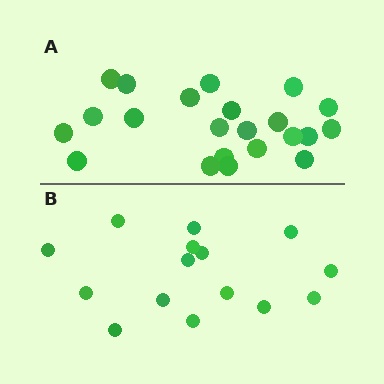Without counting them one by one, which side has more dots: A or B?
Region A (the top region) has more dots.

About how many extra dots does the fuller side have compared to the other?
Region A has roughly 8 or so more dots than region B.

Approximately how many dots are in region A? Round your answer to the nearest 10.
About 20 dots. (The exact count is 22, which rounds to 20.)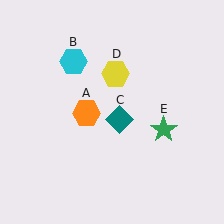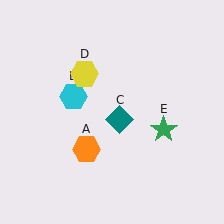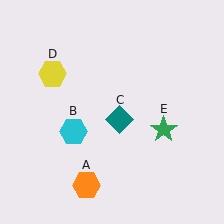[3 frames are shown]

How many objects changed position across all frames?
3 objects changed position: orange hexagon (object A), cyan hexagon (object B), yellow hexagon (object D).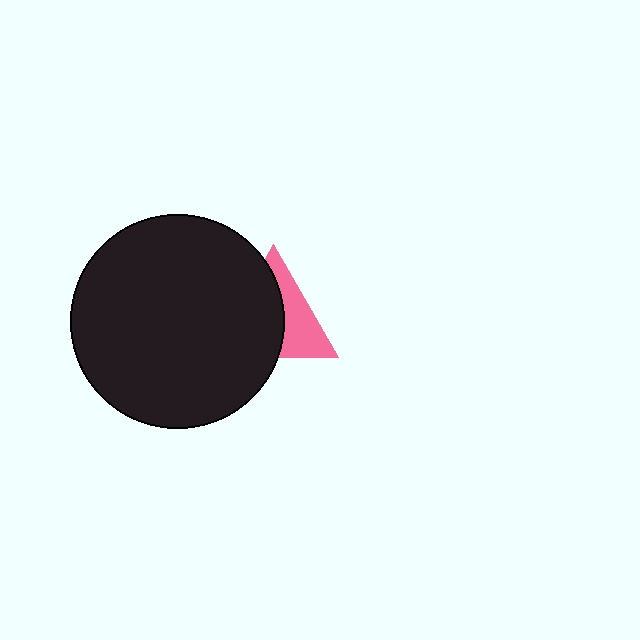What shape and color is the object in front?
The object in front is a black circle.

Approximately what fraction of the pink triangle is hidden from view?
Roughly 58% of the pink triangle is hidden behind the black circle.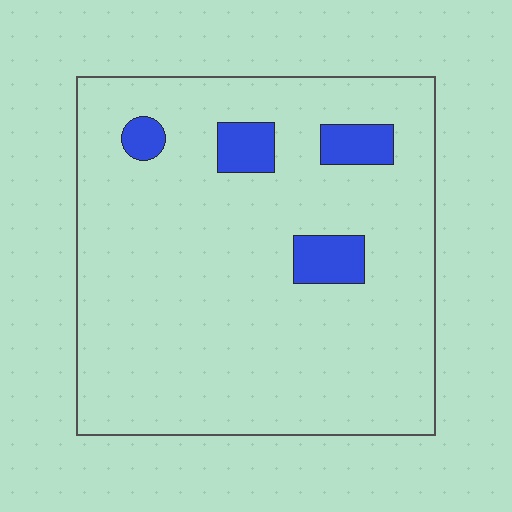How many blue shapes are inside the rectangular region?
4.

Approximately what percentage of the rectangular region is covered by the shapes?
Approximately 10%.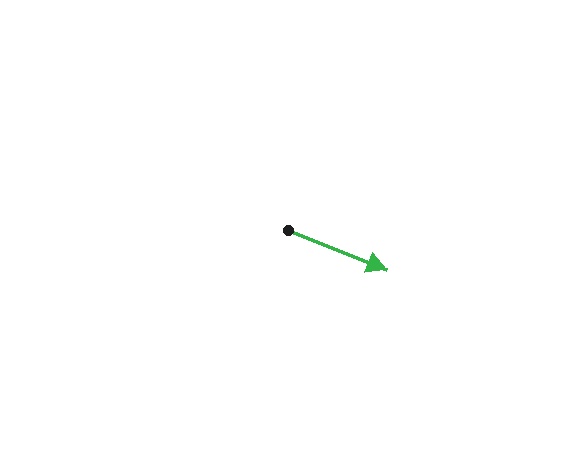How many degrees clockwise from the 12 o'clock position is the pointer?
Approximately 112 degrees.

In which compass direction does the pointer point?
East.